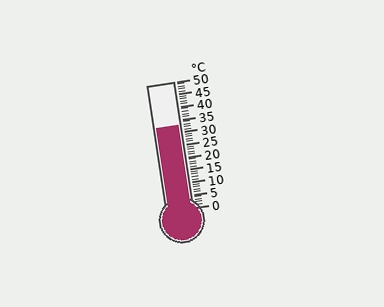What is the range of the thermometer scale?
The thermometer scale ranges from 0°C to 50°C.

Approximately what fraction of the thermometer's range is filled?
The thermometer is filled to approximately 65% of its range.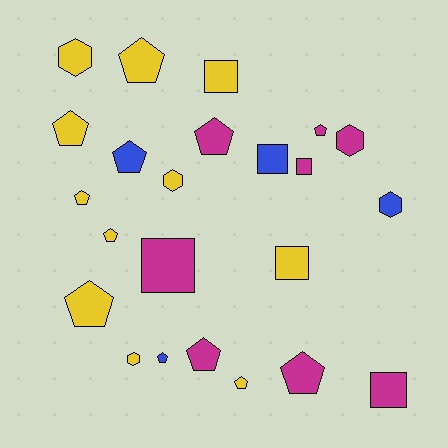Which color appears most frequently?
Yellow, with 11 objects.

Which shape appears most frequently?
Pentagon, with 12 objects.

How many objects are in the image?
There are 23 objects.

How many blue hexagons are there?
There is 1 blue hexagon.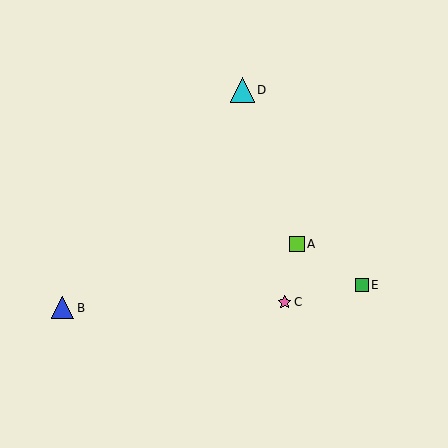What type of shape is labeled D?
Shape D is a cyan triangle.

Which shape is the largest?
The cyan triangle (labeled D) is the largest.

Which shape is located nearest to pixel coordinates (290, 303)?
The pink star (labeled C) at (285, 302) is nearest to that location.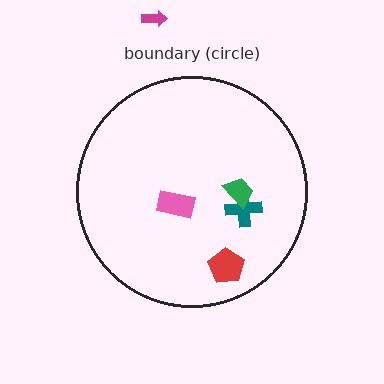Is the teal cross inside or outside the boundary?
Inside.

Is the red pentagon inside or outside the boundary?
Inside.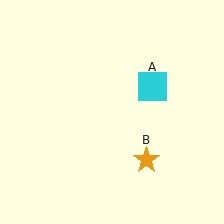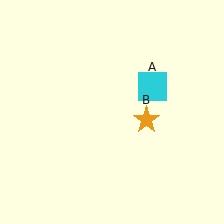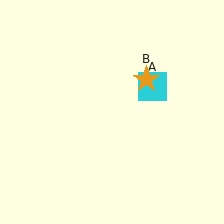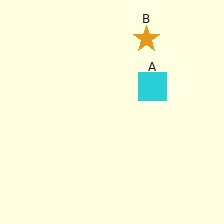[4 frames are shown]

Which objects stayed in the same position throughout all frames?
Cyan square (object A) remained stationary.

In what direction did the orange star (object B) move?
The orange star (object B) moved up.